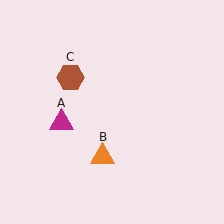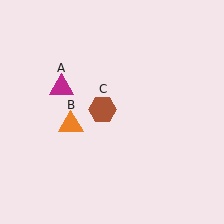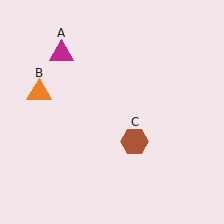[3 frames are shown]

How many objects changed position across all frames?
3 objects changed position: magenta triangle (object A), orange triangle (object B), brown hexagon (object C).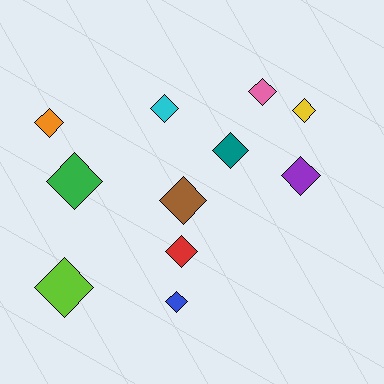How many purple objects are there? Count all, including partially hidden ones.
There is 1 purple object.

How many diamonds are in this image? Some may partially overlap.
There are 11 diamonds.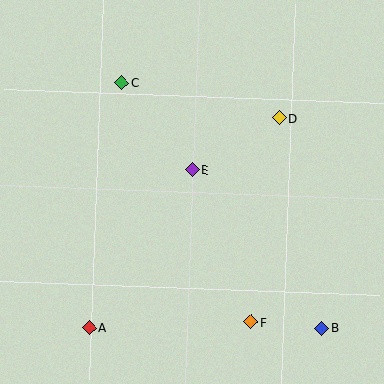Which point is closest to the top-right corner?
Point D is closest to the top-right corner.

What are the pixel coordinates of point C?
Point C is at (122, 83).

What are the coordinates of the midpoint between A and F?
The midpoint between A and F is at (170, 325).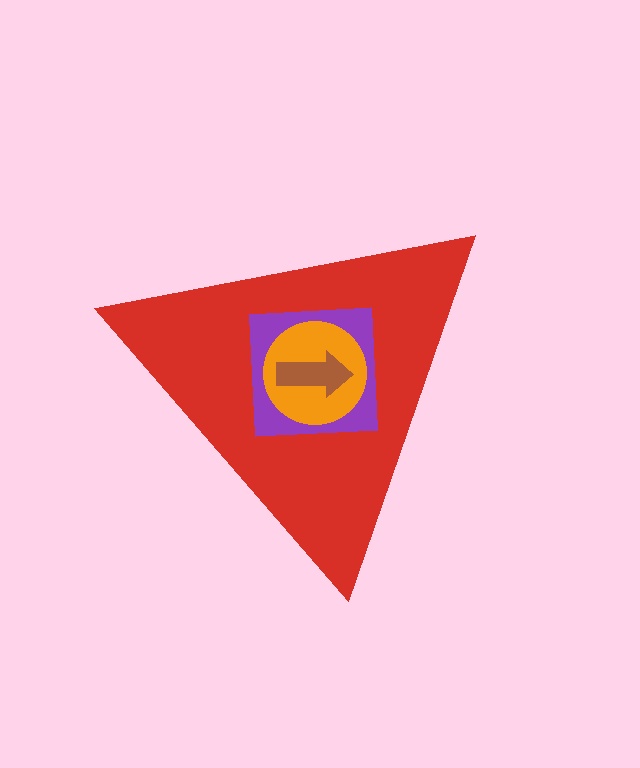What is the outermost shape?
The red triangle.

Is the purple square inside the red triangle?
Yes.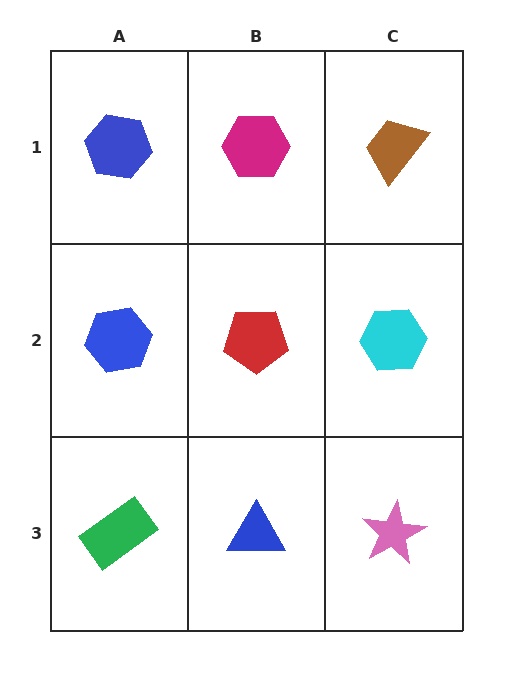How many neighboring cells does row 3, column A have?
2.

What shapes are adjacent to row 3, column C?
A cyan hexagon (row 2, column C), a blue triangle (row 3, column B).